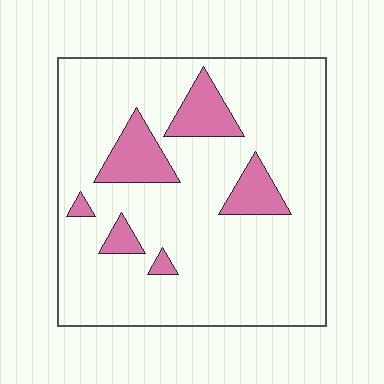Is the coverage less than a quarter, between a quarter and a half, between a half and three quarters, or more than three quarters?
Less than a quarter.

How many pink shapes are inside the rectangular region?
6.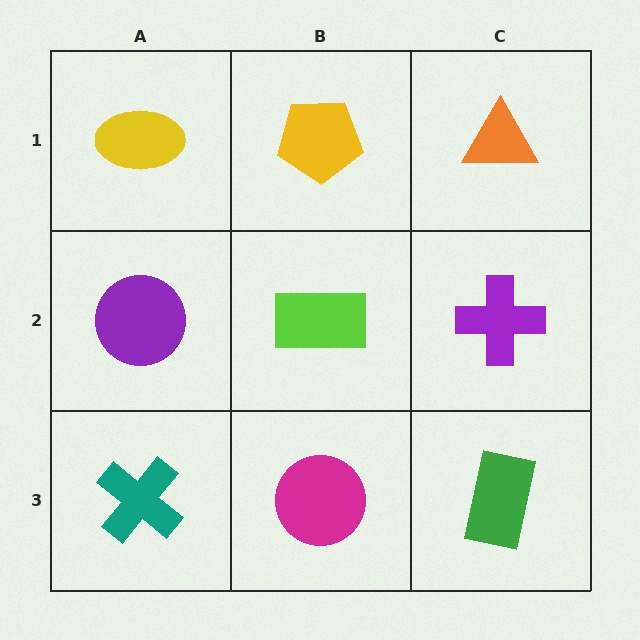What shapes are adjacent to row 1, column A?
A purple circle (row 2, column A), a yellow pentagon (row 1, column B).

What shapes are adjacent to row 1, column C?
A purple cross (row 2, column C), a yellow pentagon (row 1, column B).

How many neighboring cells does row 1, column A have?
2.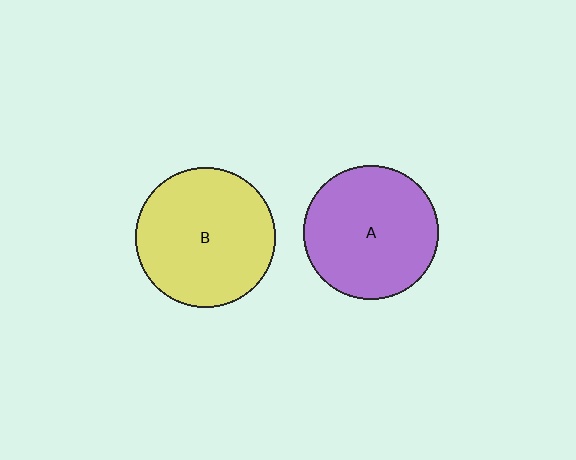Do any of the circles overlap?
No, none of the circles overlap.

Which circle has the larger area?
Circle B (yellow).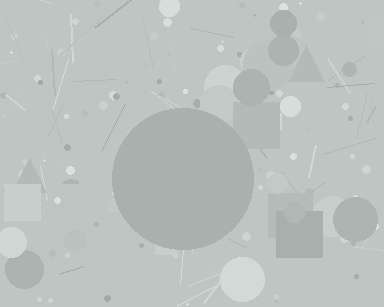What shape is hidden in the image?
A circle is hidden in the image.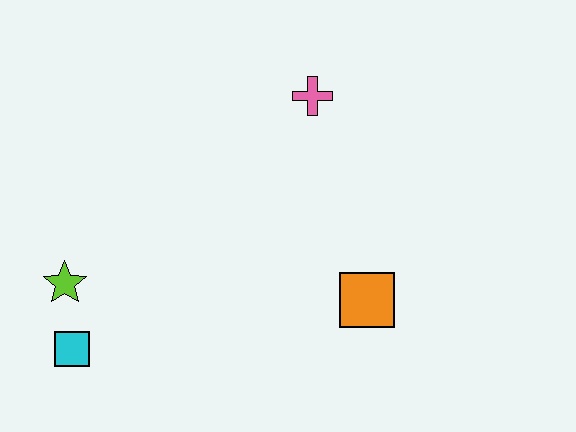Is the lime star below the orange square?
No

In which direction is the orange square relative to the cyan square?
The orange square is to the right of the cyan square.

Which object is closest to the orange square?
The pink cross is closest to the orange square.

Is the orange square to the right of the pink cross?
Yes